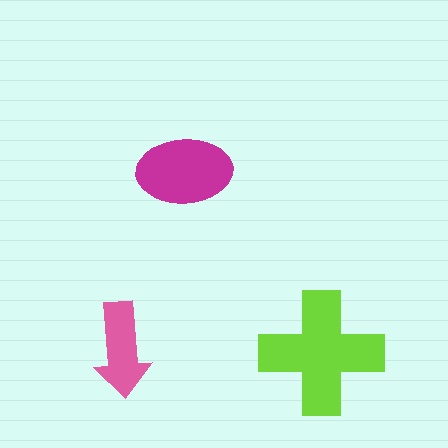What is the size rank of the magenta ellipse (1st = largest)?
2nd.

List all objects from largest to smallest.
The lime cross, the magenta ellipse, the pink arrow.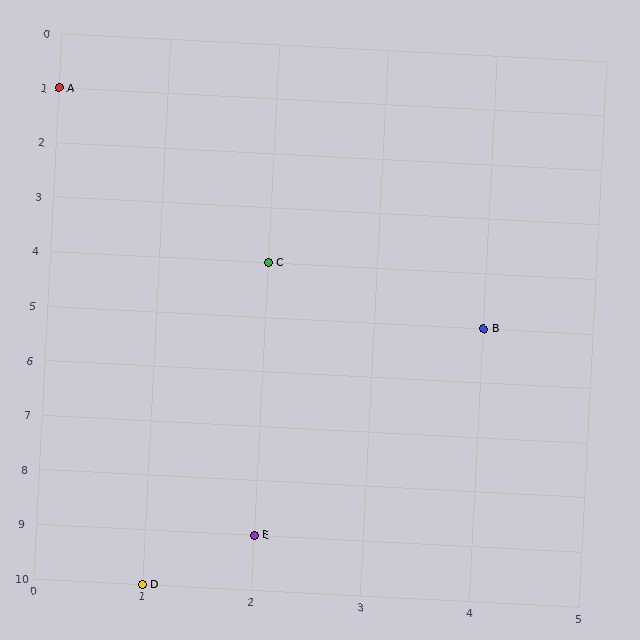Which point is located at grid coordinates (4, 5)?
Point B is at (4, 5).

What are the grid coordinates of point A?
Point A is at grid coordinates (0, 1).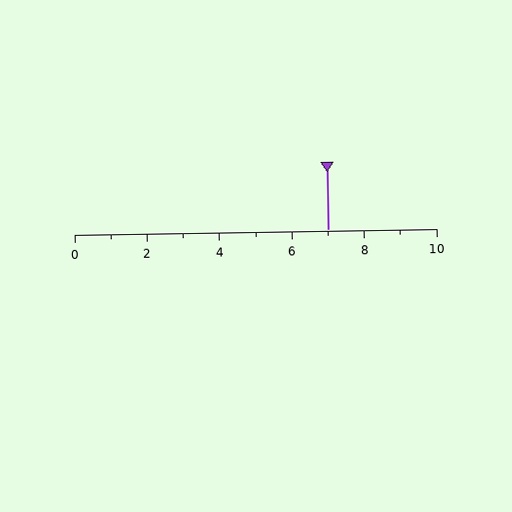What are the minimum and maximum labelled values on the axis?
The axis runs from 0 to 10.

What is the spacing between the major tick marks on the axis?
The major ticks are spaced 2 apart.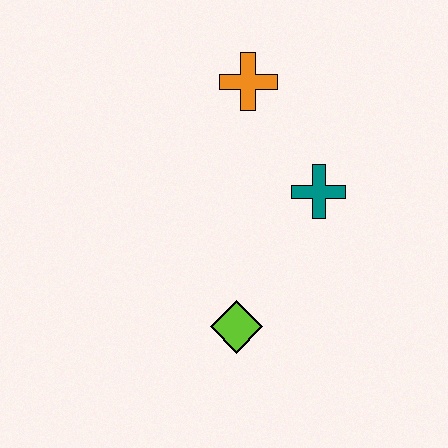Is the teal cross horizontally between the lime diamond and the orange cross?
No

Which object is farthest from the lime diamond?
The orange cross is farthest from the lime diamond.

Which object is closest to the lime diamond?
The teal cross is closest to the lime diamond.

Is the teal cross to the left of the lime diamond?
No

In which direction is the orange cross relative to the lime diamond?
The orange cross is above the lime diamond.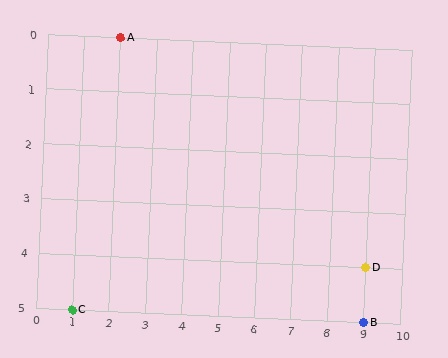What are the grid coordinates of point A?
Point A is at grid coordinates (2, 0).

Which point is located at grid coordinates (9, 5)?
Point B is at (9, 5).